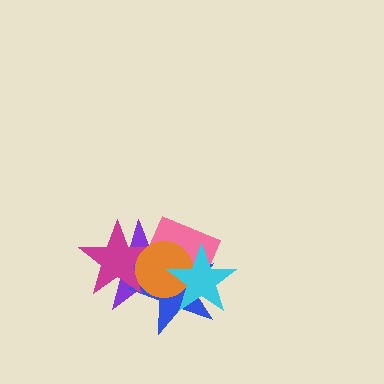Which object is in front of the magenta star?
The orange circle is in front of the magenta star.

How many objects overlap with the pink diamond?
5 objects overlap with the pink diamond.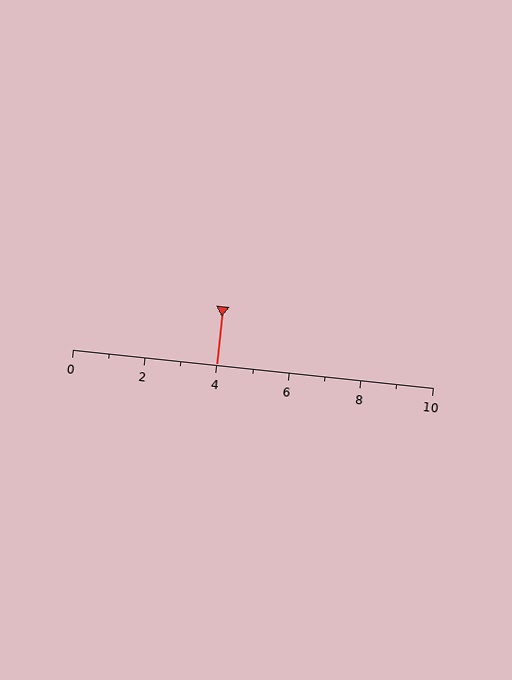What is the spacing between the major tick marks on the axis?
The major ticks are spaced 2 apart.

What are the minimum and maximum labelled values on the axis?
The axis runs from 0 to 10.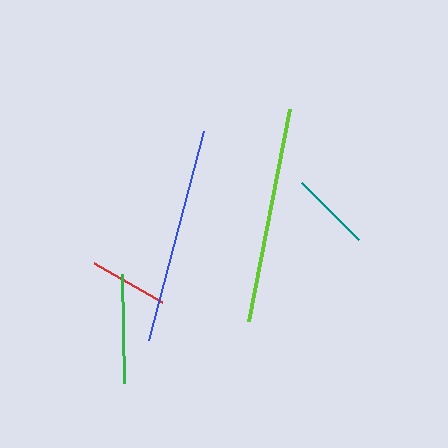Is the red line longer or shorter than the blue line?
The blue line is longer than the red line.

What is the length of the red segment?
The red segment is approximately 79 pixels long.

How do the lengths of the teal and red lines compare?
The teal and red lines are approximately the same length.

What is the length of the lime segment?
The lime segment is approximately 217 pixels long.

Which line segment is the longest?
The lime line is the longest at approximately 217 pixels.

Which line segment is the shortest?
The red line is the shortest at approximately 79 pixels.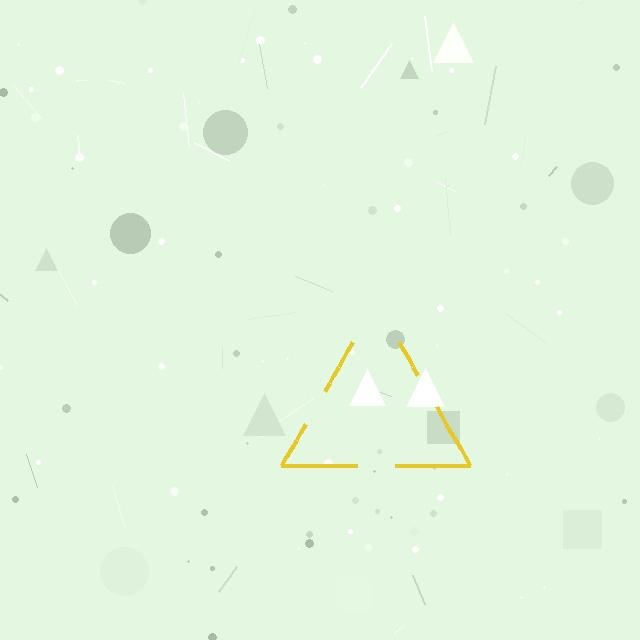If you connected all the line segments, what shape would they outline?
They would outline a triangle.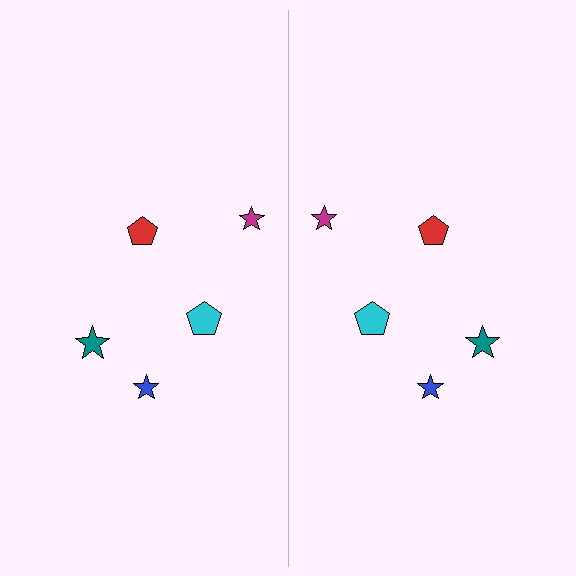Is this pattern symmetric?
Yes, this pattern has bilateral (reflection) symmetry.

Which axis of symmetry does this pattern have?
The pattern has a vertical axis of symmetry running through the center of the image.